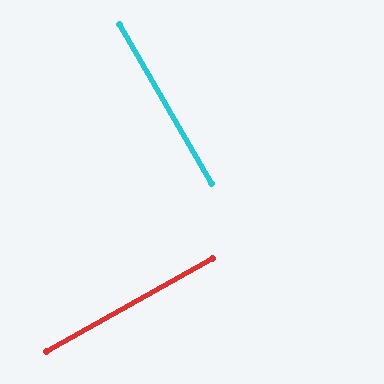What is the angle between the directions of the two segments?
Approximately 89 degrees.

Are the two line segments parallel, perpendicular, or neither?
Perpendicular — they meet at approximately 89°.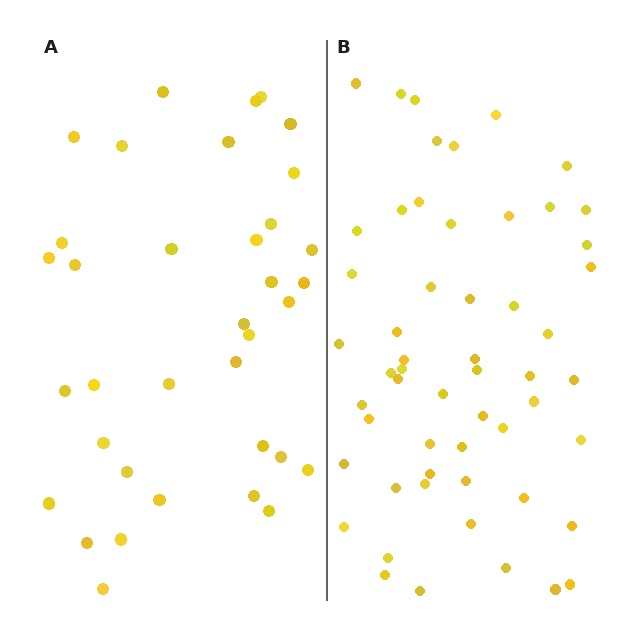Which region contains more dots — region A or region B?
Region B (the right region) has more dots.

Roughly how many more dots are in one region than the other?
Region B has approximately 20 more dots than region A.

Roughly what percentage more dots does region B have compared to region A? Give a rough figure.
About 55% more.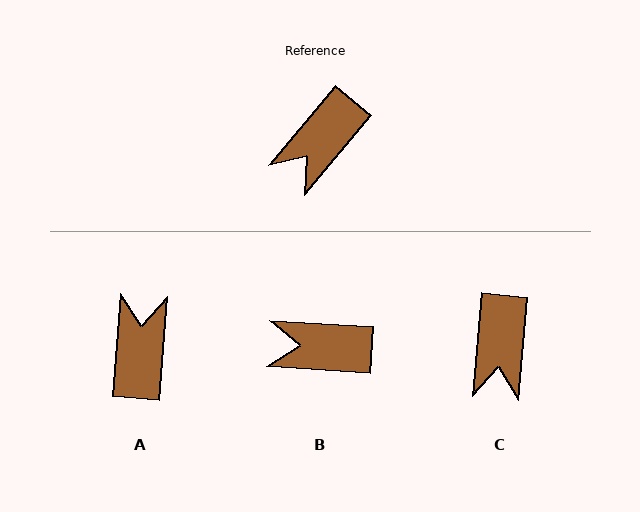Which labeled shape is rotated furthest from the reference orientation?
A, about 144 degrees away.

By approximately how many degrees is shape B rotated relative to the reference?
Approximately 54 degrees clockwise.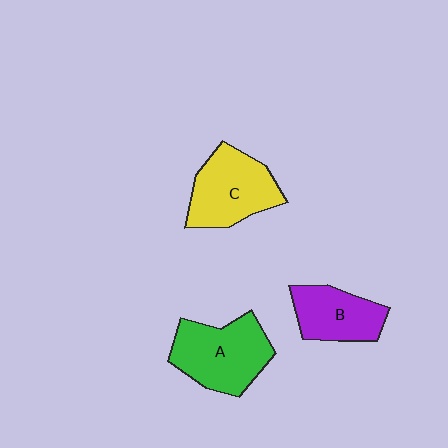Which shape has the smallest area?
Shape B (purple).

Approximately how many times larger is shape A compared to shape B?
Approximately 1.4 times.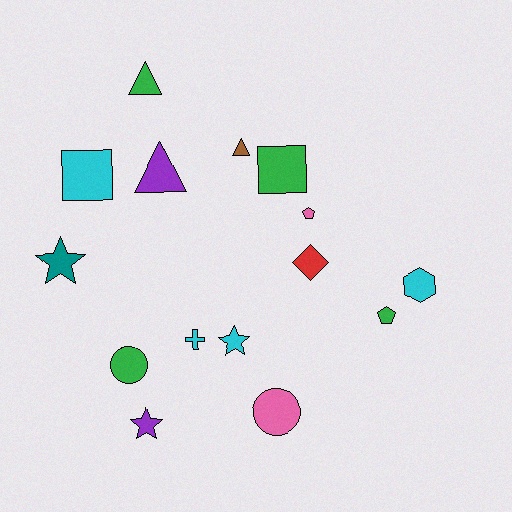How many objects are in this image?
There are 15 objects.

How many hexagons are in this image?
There is 1 hexagon.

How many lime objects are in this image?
There are no lime objects.